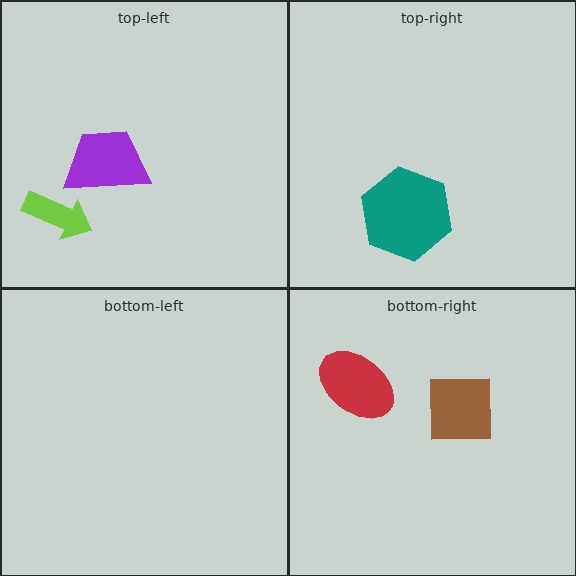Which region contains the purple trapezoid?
The top-left region.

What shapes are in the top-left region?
The purple trapezoid, the lime arrow.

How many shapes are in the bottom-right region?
2.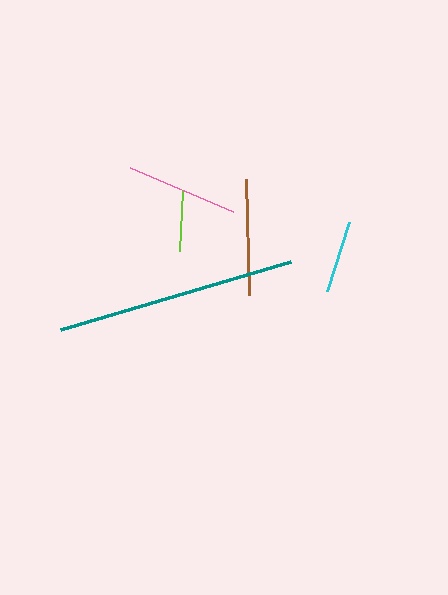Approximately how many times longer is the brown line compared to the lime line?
The brown line is approximately 1.9 times the length of the lime line.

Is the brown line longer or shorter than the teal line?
The teal line is longer than the brown line.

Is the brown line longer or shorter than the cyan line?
The brown line is longer than the cyan line.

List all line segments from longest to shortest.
From longest to shortest: teal, brown, pink, cyan, lime.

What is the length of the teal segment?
The teal segment is approximately 240 pixels long.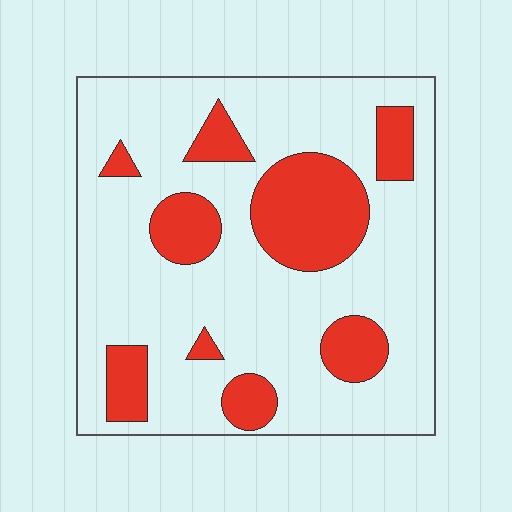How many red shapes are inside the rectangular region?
9.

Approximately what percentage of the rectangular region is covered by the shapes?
Approximately 25%.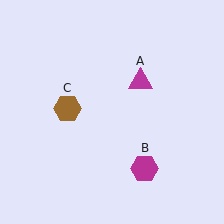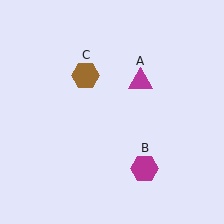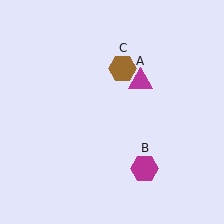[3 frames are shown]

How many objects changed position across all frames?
1 object changed position: brown hexagon (object C).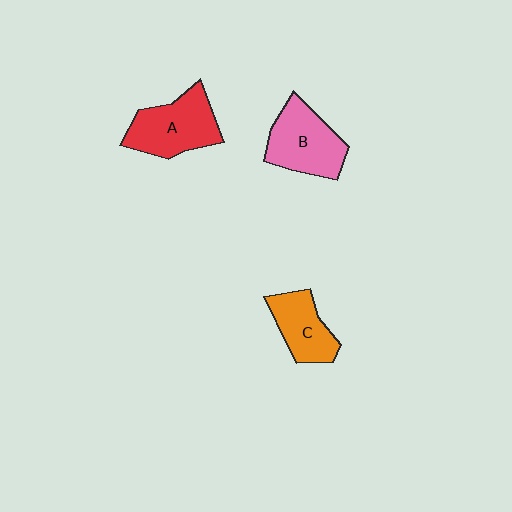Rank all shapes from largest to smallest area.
From largest to smallest: A (red), B (pink), C (orange).